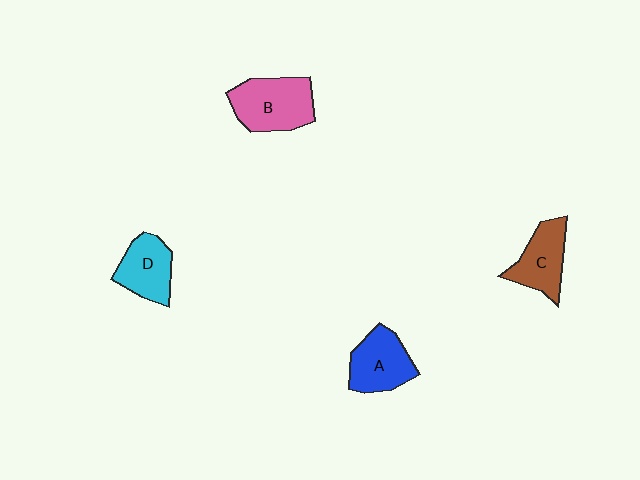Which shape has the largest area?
Shape B (pink).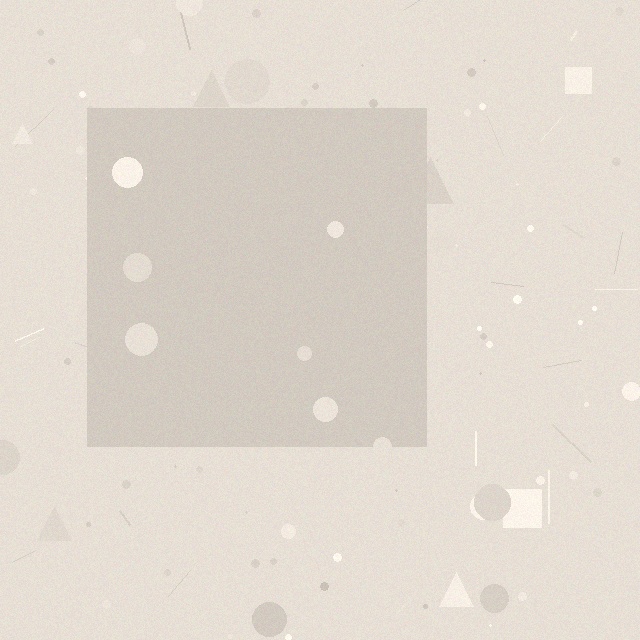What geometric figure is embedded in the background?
A square is embedded in the background.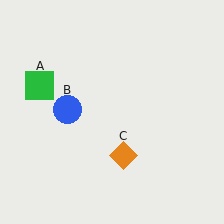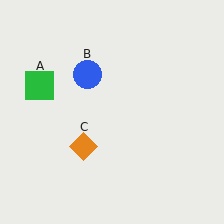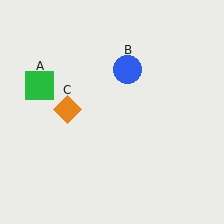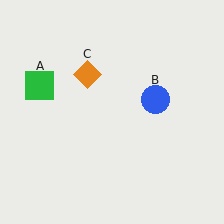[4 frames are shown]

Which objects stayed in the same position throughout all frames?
Green square (object A) remained stationary.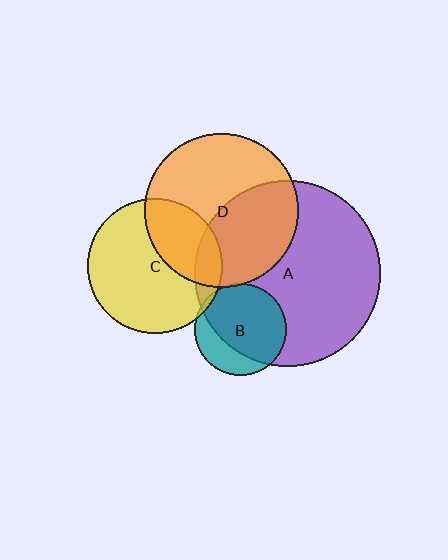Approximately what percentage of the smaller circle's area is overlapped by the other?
Approximately 70%.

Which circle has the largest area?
Circle A (purple).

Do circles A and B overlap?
Yes.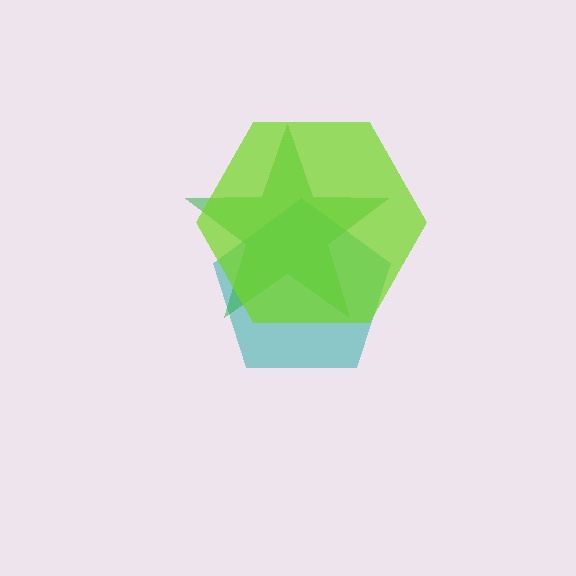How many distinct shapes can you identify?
There are 3 distinct shapes: a teal pentagon, a green star, a lime hexagon.